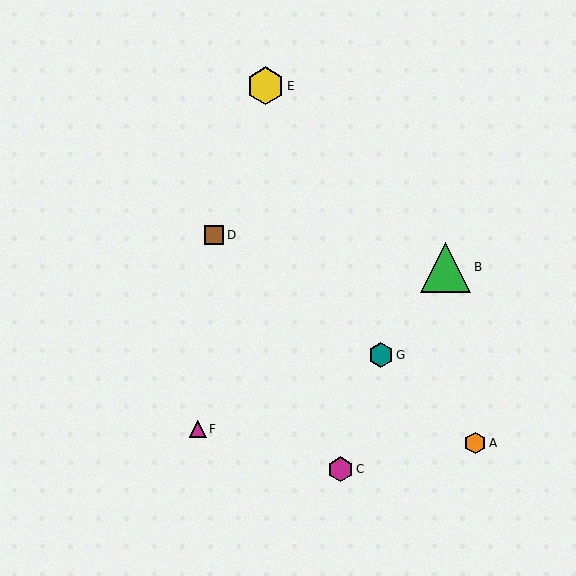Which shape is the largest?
The green triangle (labeled B) is the largest.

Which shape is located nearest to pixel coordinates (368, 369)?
The teal hexagon (labeled G) at (381, 355) is nearest to that location.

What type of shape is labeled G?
Shape G is a teal hexagon.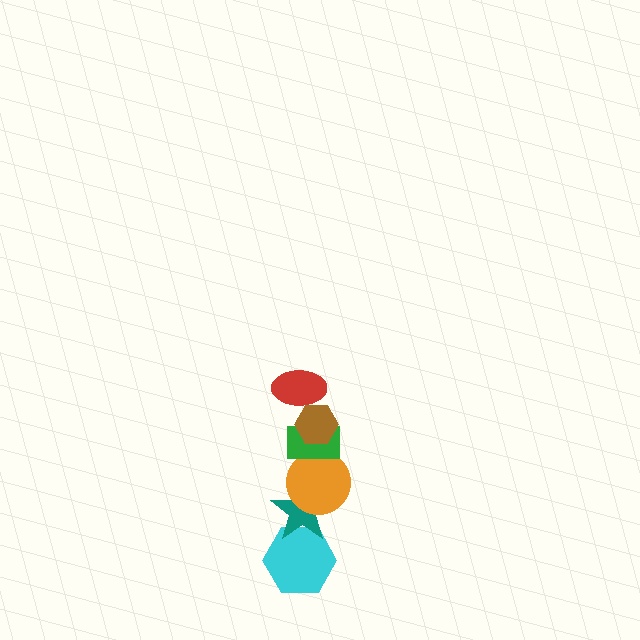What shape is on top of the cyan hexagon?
The teal star is on top of the cyan hexagon.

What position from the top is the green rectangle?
The green rectangle is 3rd from the top.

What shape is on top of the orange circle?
The green rectangle is on top of the orange circle.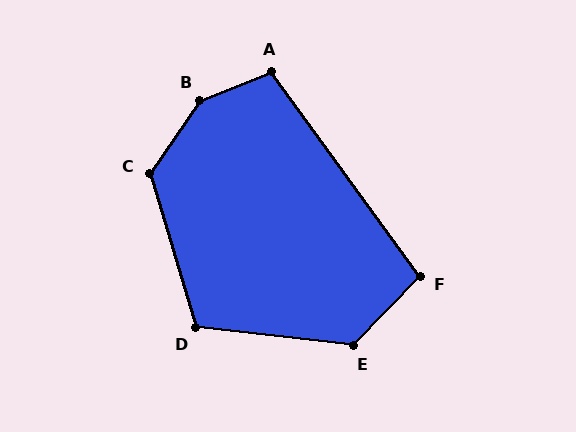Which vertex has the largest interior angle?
B, at approximately 147 degrees.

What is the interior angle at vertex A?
Approximately 104 degrees (obtuse).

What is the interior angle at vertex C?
Approximately 129 degrees (obtuse).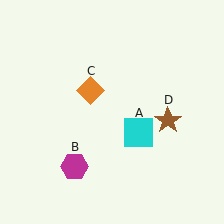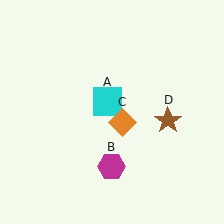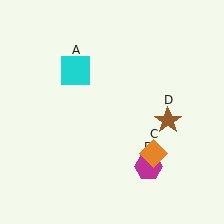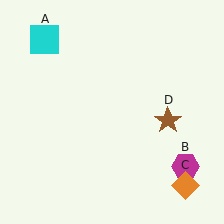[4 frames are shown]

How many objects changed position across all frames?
3 objects changed position: cyan square (object A), magenta hexagon (object B), orange diamond (object C).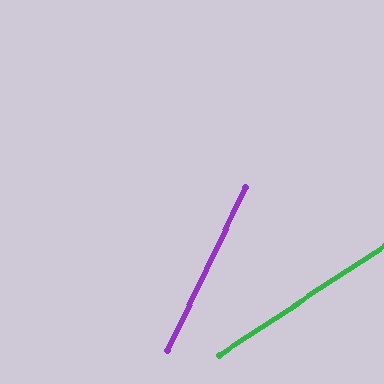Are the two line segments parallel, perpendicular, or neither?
Neither parallel nor perpendicular — they differ by about 31°.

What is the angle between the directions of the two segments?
Approximately 31 degrees.